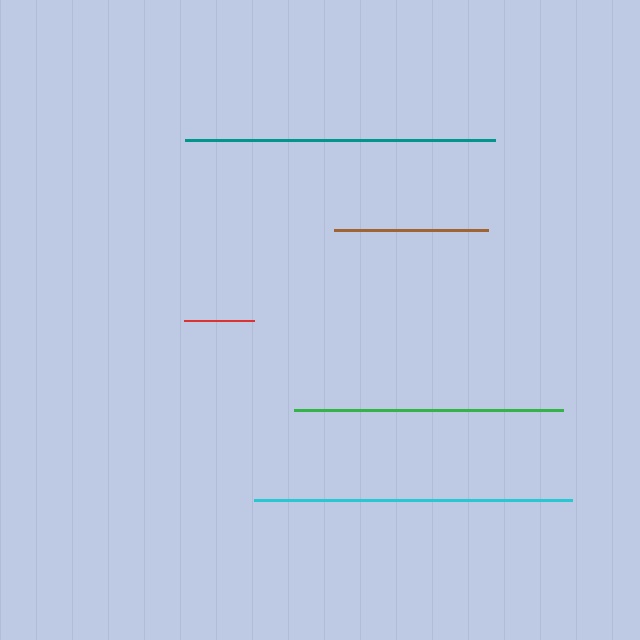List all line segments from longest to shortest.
From longest to shortest: cyan, teal, green, brown, red.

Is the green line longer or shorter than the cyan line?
The cyan line is longer than the green line.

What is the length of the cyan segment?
The cyan segment is approximately 318 pixels long.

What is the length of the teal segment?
The teal segment is approximately 311 pixels long.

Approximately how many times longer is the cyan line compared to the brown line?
The cyan line is approximately 2.1 times the length of the brown line.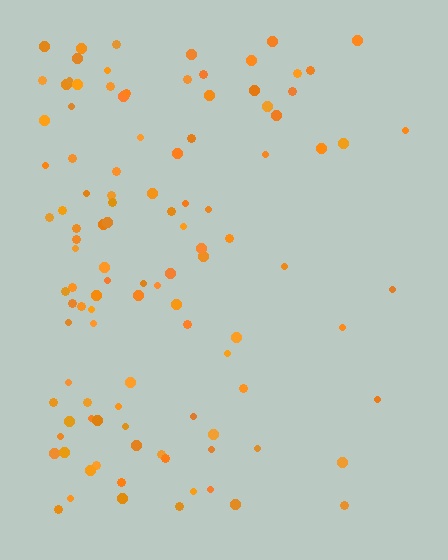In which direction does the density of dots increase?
From right to left, with the left side densest.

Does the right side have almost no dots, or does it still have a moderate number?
Still a moderate number, just noticeably fewer than the left.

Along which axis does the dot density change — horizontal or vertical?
Horizontal.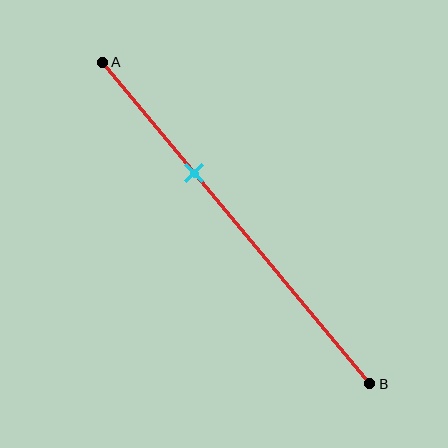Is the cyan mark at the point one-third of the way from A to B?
Yes, the mark is approximately at the one-third point.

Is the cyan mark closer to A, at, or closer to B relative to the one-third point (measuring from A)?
The cyan mark is approximately at the one-third point of segment AB.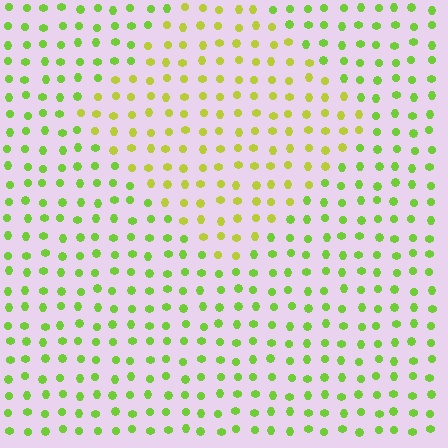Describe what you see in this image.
The image is filled with small lime elements in a uniform arrangement. A diamond-shaped region is visible where the elements are tinted to a slightly different hue, forming a subtle color boundary.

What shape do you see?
I see a diamond.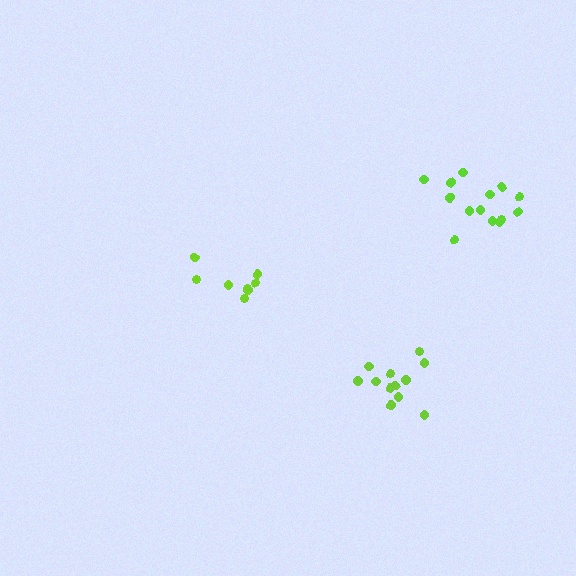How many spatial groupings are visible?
There are 3 spatial groupings.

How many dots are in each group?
Group 1: 8 dots, Group 2: 12 dots, Group 3: 14 dots (34 total).